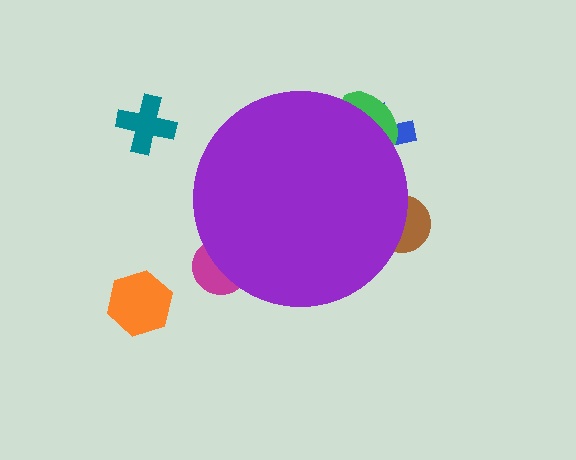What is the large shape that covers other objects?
A purple circle.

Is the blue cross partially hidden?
Yes, the blue cross is partially hidden behind the purple circle.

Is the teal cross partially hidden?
No, the teal cross is fully visible.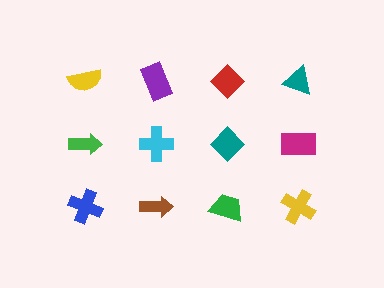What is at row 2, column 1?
A green arrow.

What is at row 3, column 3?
A green trapezoid.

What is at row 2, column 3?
A teal diamond.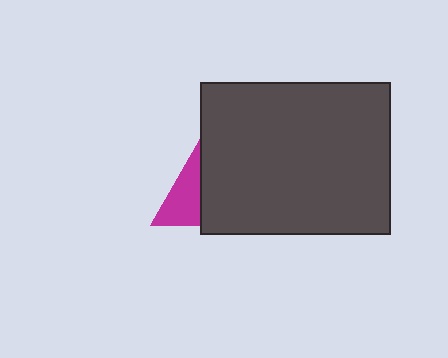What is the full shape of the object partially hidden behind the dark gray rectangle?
The partially hidden object is a magenta triangle.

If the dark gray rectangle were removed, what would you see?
You would see the complete magenta triangle.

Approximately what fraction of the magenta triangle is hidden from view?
Roughly 59% of the magenta triangle is hidden behind the dark gray rectangle.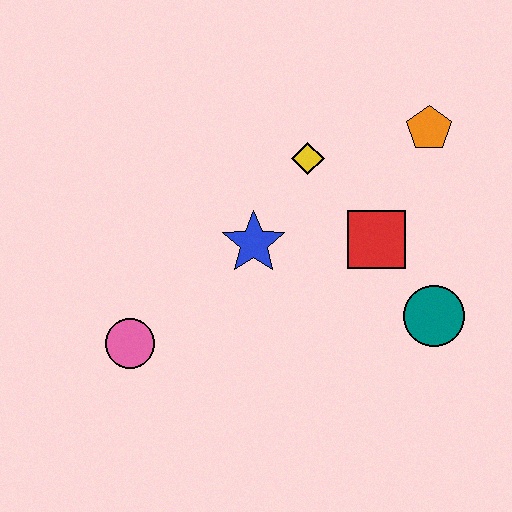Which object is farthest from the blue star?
The orange pentagon is farthest from the blue star.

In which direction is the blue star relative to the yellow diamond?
The blue star is below the yellow diamond.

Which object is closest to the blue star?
The yellow diamond is closest to the blue star.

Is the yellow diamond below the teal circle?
No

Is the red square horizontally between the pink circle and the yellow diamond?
No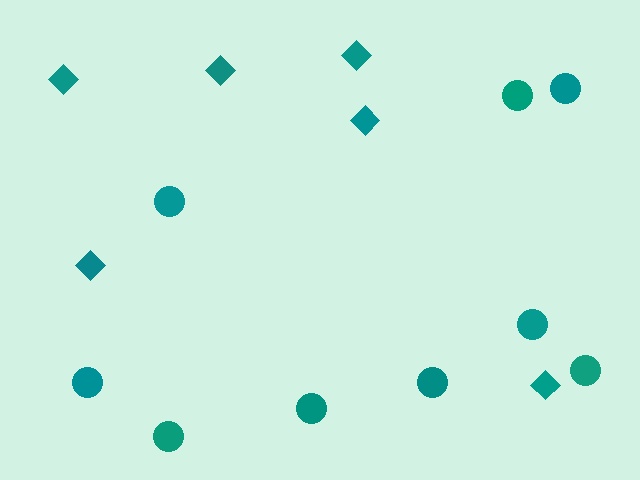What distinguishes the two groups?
There are 2 groups: one group of diamonds (6) and one group of circles (9).